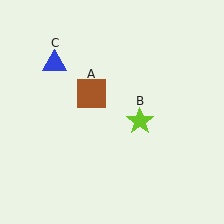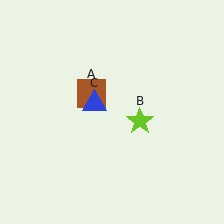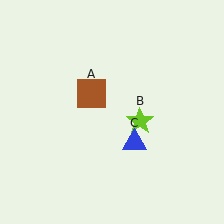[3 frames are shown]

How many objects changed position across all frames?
1 object changed position: blue triangle (object C).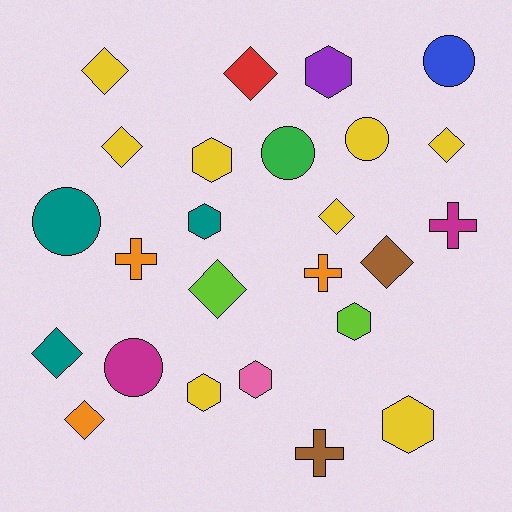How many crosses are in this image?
There are 4 crosses.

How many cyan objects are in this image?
There are no cyan objects.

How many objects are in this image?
There are 25 objects.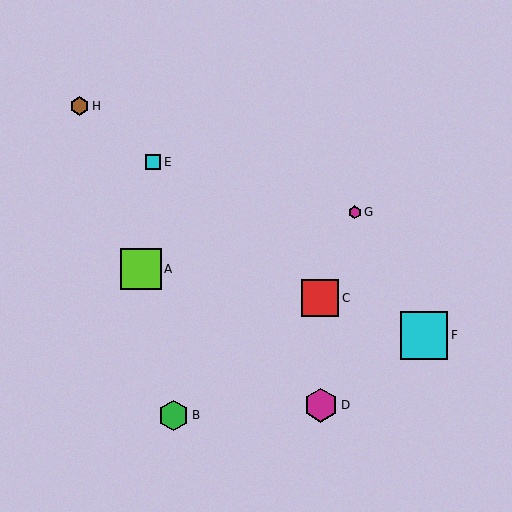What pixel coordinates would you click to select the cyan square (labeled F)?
Click at (424, 335) to select the cyan square F.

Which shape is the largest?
The cyan square (labeled F) is the largest.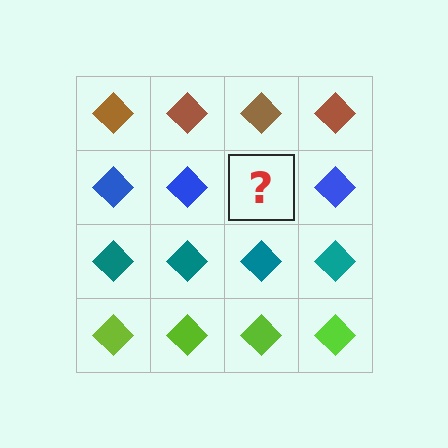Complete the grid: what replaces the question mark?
The question mark should be replaced with a blue diamond.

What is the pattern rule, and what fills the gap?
The rule is that each row has a consistent color. The gap should be filled with a blue diamond.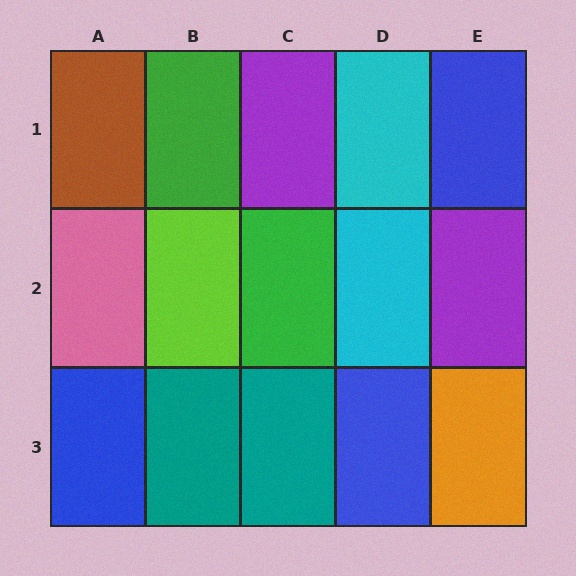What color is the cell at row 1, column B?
Green.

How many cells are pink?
1 cell is pink.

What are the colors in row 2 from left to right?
Pink, lime, green, cyan, purple.